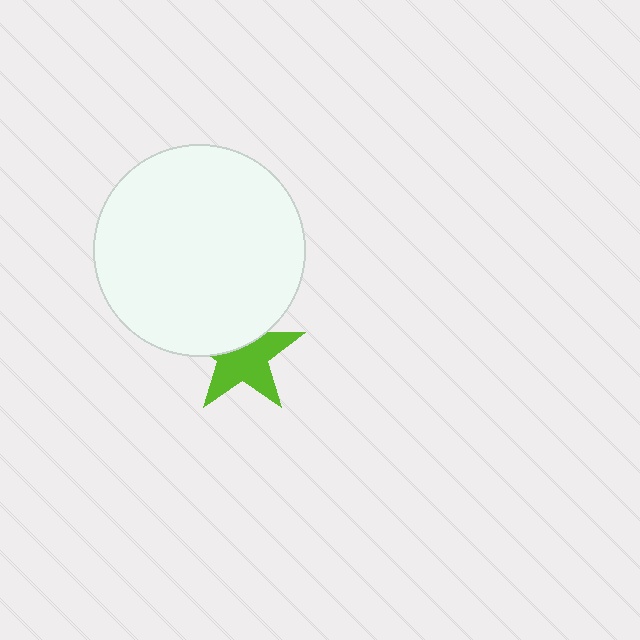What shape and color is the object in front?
The object in front is a white circle.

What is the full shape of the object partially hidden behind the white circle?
The partially hidden object is a lime star.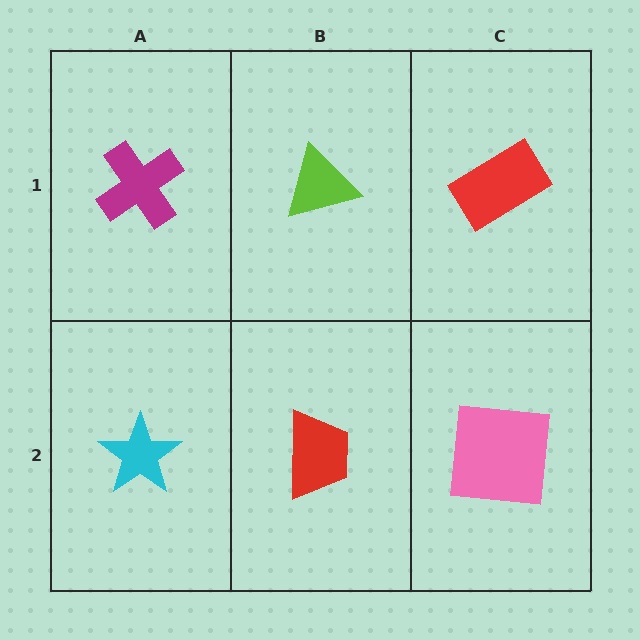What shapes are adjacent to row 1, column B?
A red trapezoid (row 2, column B), a magenta cross (row 1, column A), a red rectangle (row 1, column C).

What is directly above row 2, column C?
A red rectangle.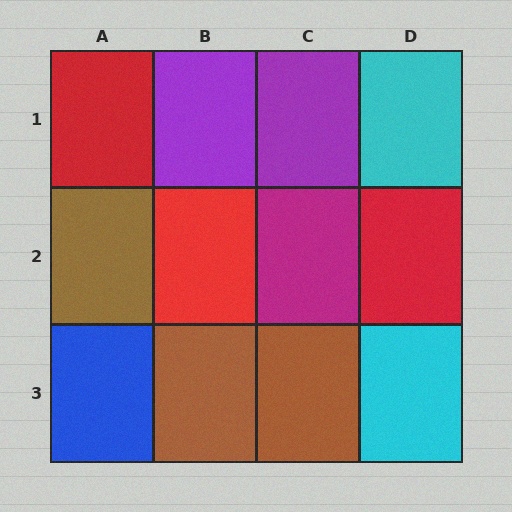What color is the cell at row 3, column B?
Brown.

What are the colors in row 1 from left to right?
Red, purple, purple, cyan.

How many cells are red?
3 cells are red.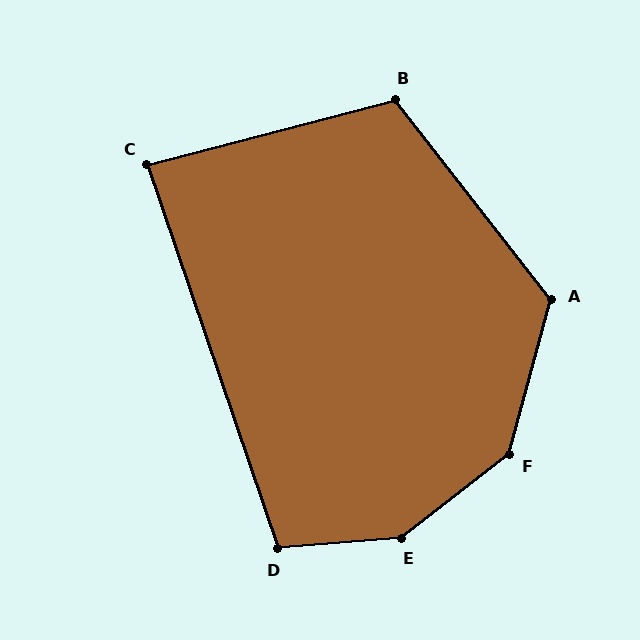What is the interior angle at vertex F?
Approximately 143 degrees (obtuse).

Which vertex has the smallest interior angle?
C, at approximately 86 degrees.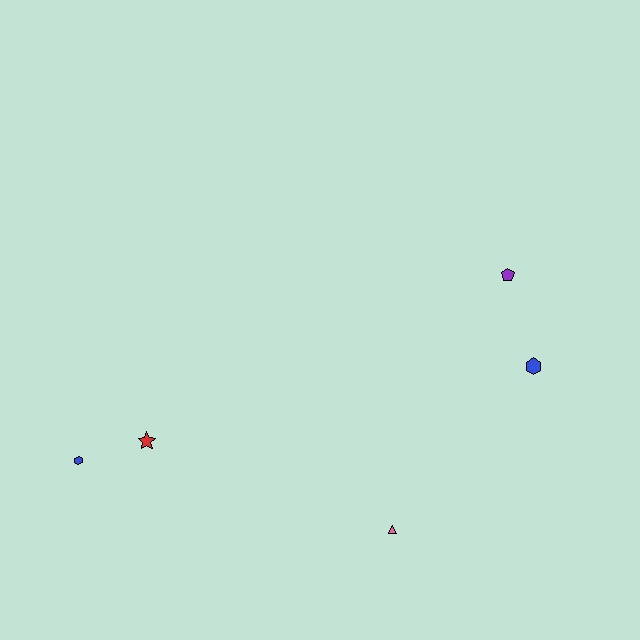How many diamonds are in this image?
There are no diamonds.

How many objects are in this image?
There are 5 objects.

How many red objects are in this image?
There is 1 red object.